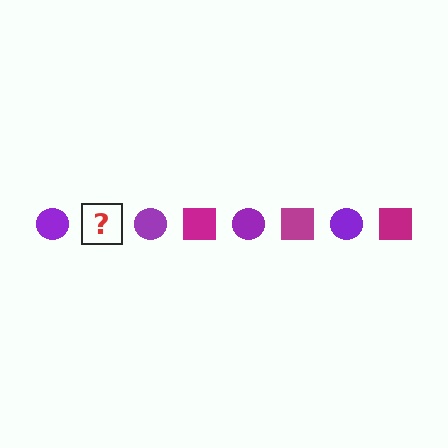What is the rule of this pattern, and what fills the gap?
The rule is that the pattern alternates between purple circle and magenta square. The gap should be filled with a magenta square.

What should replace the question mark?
The question mark should be replaced with a magenta square.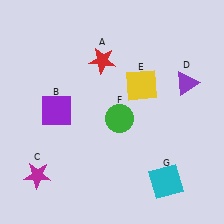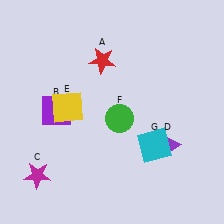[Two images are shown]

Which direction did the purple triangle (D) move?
The purple triangle (D) moved down.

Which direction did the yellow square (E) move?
The yellow square (E) moved left.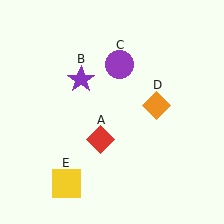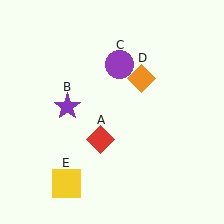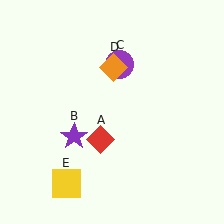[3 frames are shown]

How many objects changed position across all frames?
2 objects changed position: purple star (object B), orange diamond (object D).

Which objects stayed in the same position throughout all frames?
Red diamond (object A) and purple circle (object C) and yellow square (object E) remained stationary.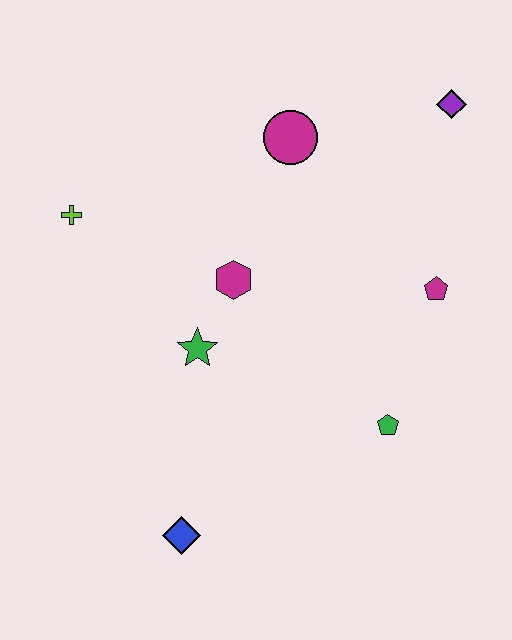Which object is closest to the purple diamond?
The magenta circle is closest to the purple diamond.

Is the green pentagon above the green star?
No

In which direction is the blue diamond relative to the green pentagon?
The blue diamond is to the left of the green pentagon.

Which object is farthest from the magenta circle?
The blue diamond is farthest from the magenta circle.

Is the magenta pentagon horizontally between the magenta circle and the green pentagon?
No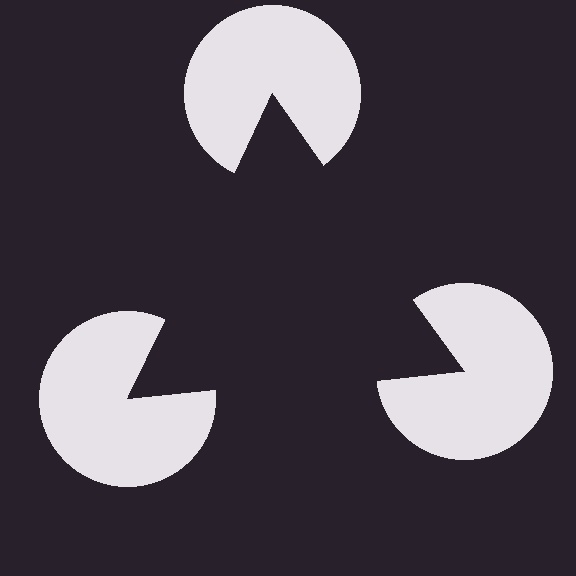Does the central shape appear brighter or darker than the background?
It typically appears slightly darker than the background, even though no actual brightness change is drawn.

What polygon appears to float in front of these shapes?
An illusory triangle — its edges are inferred from the aligned wedge cuts in the pac-man discs, not physically drawn.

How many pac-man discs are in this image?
There are 3 — one at each vertex of the illusory triangle.